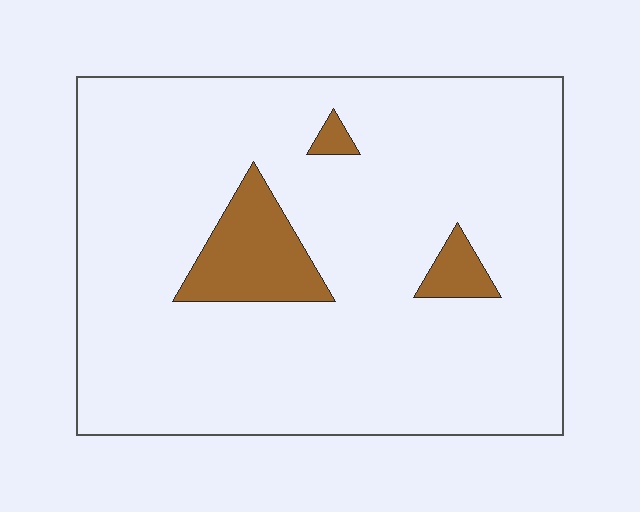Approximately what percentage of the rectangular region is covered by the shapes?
Approximately 10%.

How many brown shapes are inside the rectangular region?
3.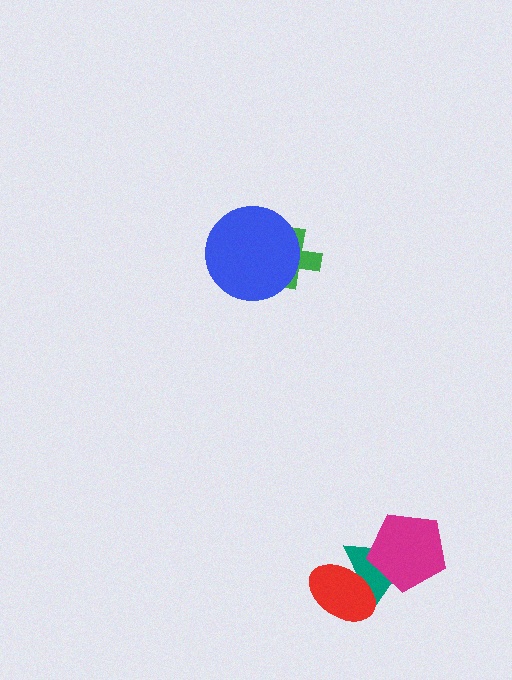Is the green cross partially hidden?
Yes, it is partially covered by another shape.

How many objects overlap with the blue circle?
1 object overlaps with the blue circle.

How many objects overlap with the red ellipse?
1 object overlaps with the red ellipse.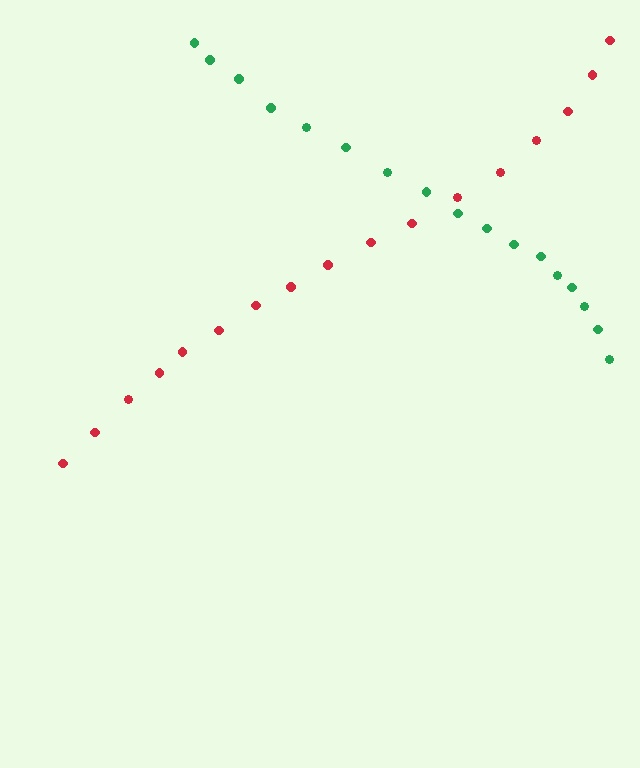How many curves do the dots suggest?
There are 2 distinct paths.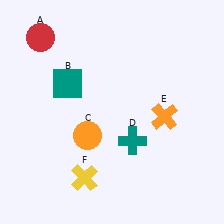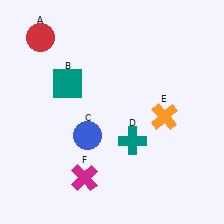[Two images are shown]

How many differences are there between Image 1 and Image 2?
There are 2 differences between the two images.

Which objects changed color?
C changed from orange to blue. F changed from yellow to magenta.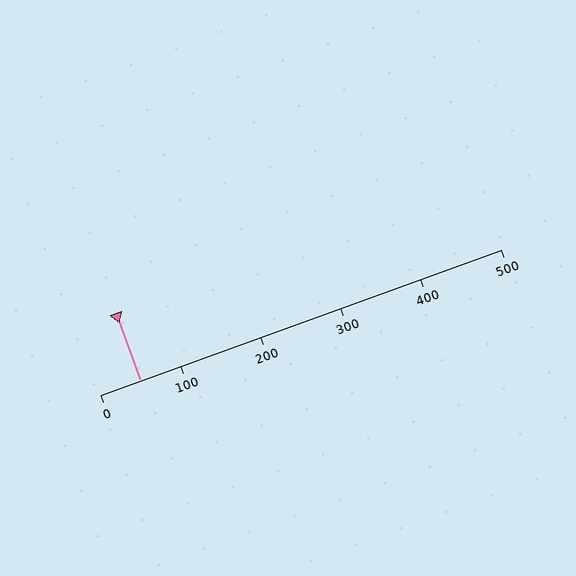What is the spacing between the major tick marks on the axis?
The major ticks are spaced 100 apart.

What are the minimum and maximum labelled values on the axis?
The axis runs from 0 to 500.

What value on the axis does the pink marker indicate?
The marker indicates approximately 50.